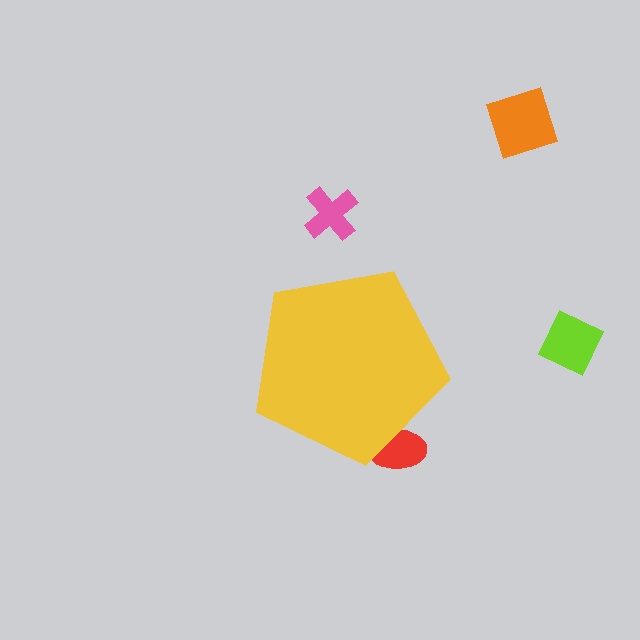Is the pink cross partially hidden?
No, the pink cross is fully visible.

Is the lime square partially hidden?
No, the lime square is fully visible.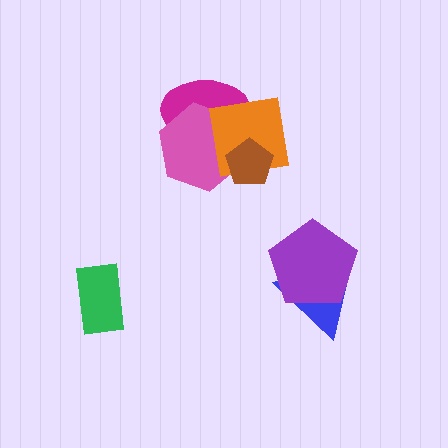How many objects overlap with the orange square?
3 objects overlap with the orange square.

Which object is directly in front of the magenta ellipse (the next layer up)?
The pink hexagon is directly in front of the magenta ellipse.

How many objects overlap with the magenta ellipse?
2 objects overlap with the magenta ellipse.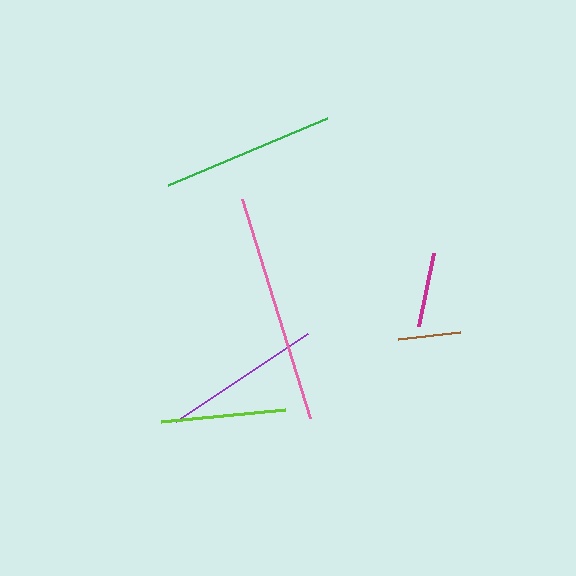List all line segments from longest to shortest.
From longest to shortest: pink, green, purple, lime, magenta, brown.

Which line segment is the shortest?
The brown line is the shortest at approximately 62 pixels.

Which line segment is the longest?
The pink line is the longest at approximately 229 pixels.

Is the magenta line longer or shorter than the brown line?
The magenta line is longer than the brown line.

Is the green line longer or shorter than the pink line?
The pink line is longer than the green line.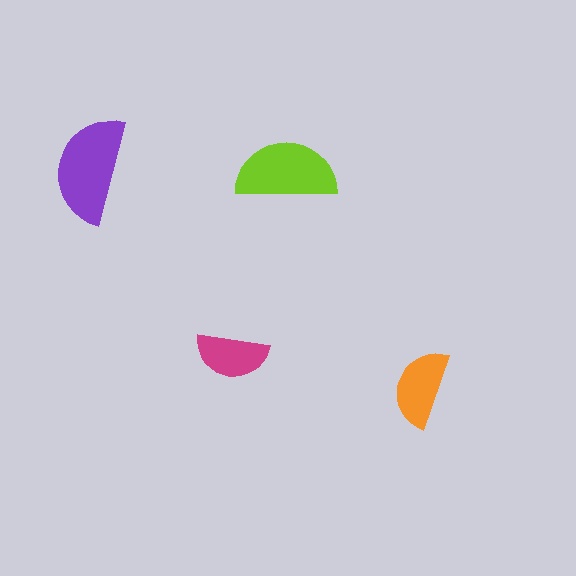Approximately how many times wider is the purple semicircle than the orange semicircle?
About 1.5 times wider.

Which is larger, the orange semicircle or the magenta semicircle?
The orange one.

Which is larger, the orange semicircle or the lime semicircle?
The lime one.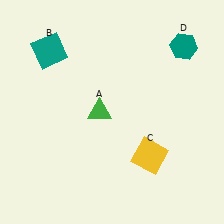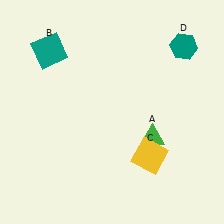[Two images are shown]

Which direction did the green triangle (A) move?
The green triangle (A) moved right.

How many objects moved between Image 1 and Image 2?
1 object moved between the two images.